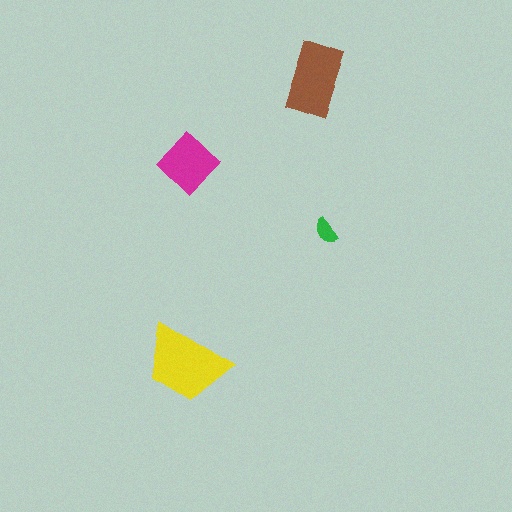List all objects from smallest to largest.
The green semicircle, the magenta diamond, the brown rectangle, the yellow trapezoid.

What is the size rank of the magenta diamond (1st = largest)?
3rd.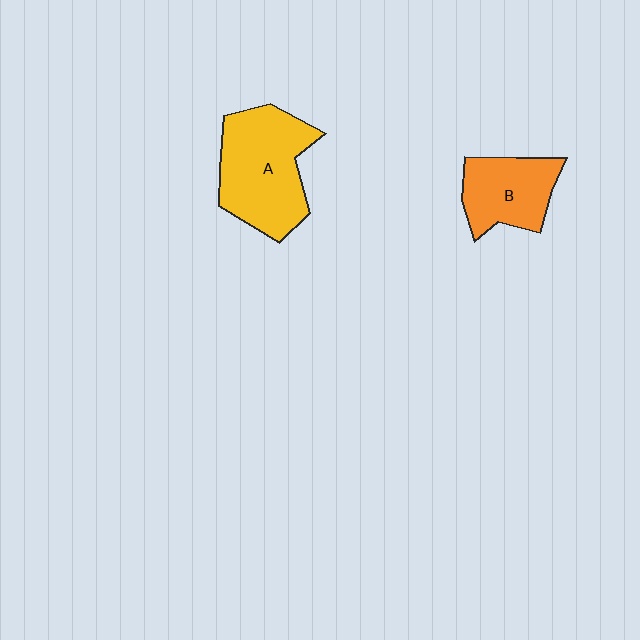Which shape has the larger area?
Shape A (yellow).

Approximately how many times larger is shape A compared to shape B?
Approximately 1.5 times.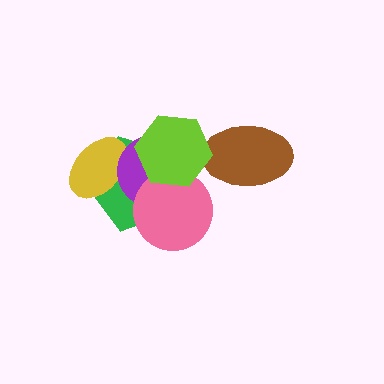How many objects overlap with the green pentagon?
4 objects overlap with the green pentagon.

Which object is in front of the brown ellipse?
The lime hexagon is in front of the brown ellipse.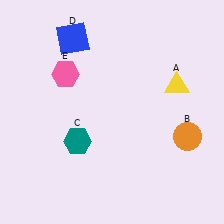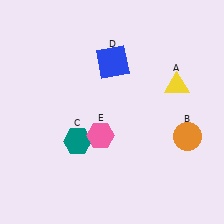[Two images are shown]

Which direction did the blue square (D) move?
The blue square (D) moved right.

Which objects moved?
The objects that moved are: the blue square (D), the pink hexagon (E).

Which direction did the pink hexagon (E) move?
The pink hexagon (E) moved down.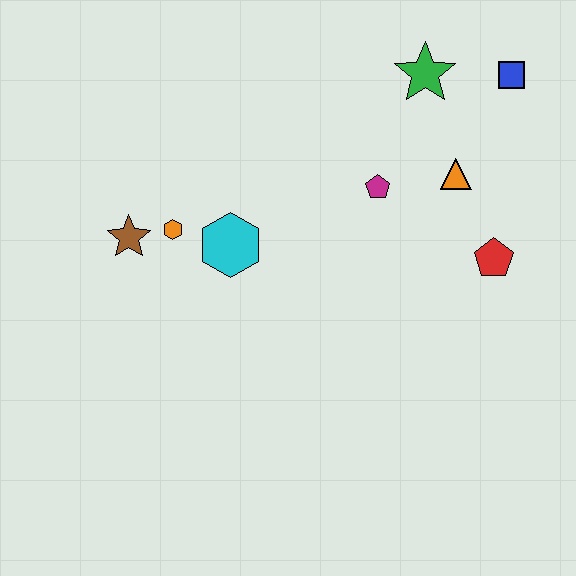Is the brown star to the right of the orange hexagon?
No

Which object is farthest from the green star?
The brown star is farthest from the green star.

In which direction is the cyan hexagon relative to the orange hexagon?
The cyan hexagon is to the right of the orange hexagon.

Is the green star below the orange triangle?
No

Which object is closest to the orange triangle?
The magenta pentagon is closest to the orange triangle.